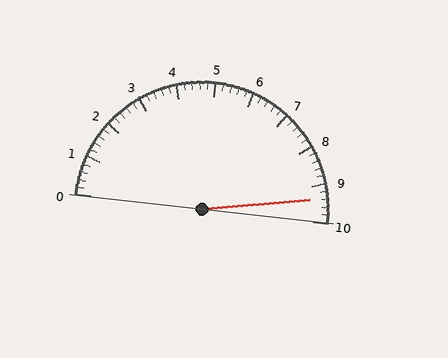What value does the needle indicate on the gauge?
The needle indicates approximately 9.4.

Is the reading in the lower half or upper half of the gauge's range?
The reading is in the upper half of the range (0 to 10).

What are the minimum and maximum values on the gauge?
The gauge ranges from 0 to 10.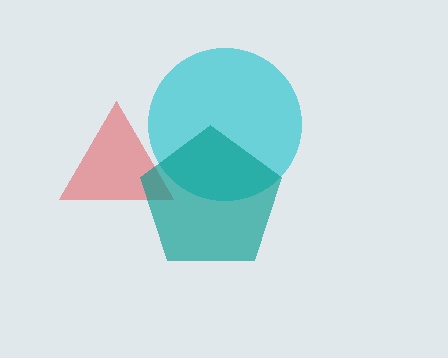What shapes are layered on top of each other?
The layered shapes are: a red triangle, a cyan circle, a teal pentagon.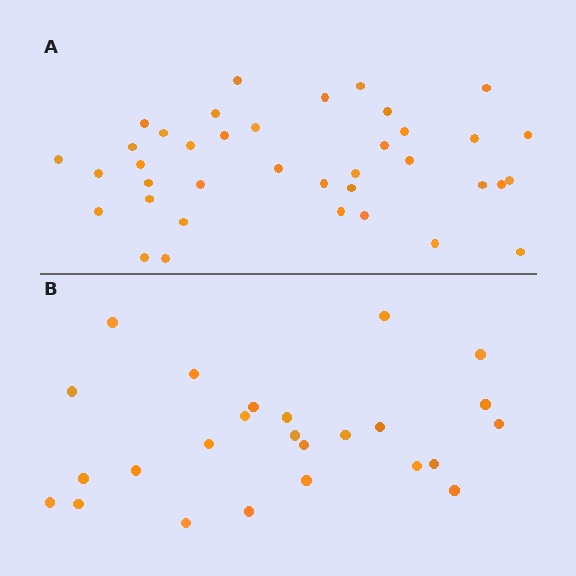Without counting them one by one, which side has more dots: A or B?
Region A (the top region) has more dots.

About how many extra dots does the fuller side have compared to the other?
Region A has approximately 15 more dots than region B.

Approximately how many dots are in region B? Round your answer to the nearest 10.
About 20 dots. (The exact count is 25, which rounds to 20.)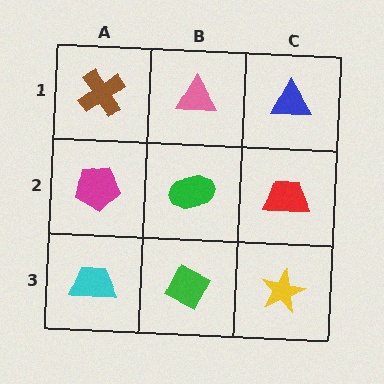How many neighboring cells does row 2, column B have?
4.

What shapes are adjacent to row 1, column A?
A magenta pentagon (row 2, column A), a pink triangle (row 1, column B).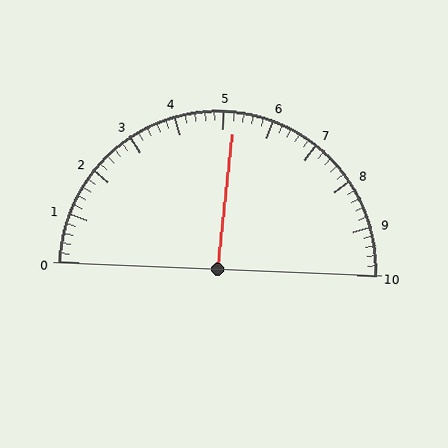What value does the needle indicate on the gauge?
The needle indicates approximately 5.2.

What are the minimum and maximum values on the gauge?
The gauge ranges from 0 to 10.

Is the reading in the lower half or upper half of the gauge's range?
The reading is in the upper half of the range (0 to 10).